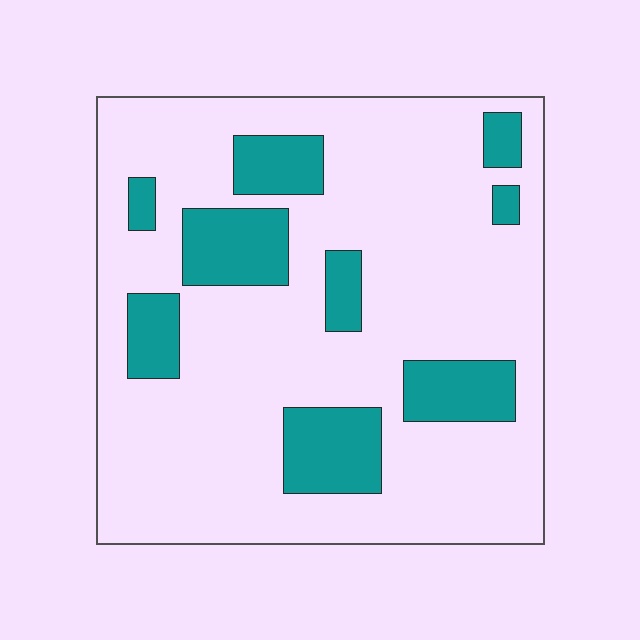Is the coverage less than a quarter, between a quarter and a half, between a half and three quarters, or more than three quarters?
Less than a quarter.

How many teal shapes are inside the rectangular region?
9.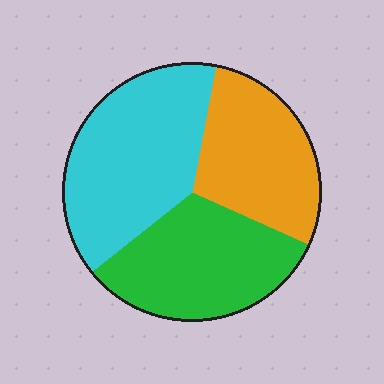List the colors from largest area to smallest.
From largest to smallest: cyan, green, orange.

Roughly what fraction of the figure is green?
Green covers around 30% of the figure.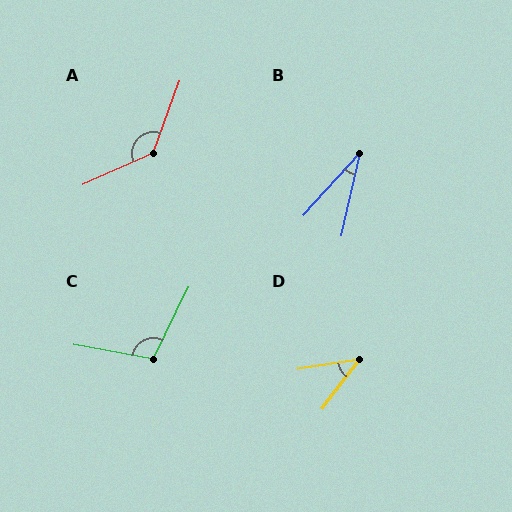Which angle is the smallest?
B, at approximately 30 degrees.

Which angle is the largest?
A, at approximately 134 degrees.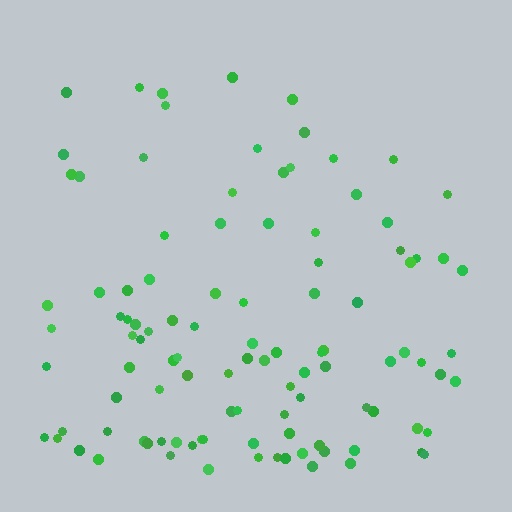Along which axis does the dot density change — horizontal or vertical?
Vertical.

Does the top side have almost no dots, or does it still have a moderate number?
Still a moderate number, just noticeably fewer than the bottom.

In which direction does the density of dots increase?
From top to bottom, with the bottom side densest.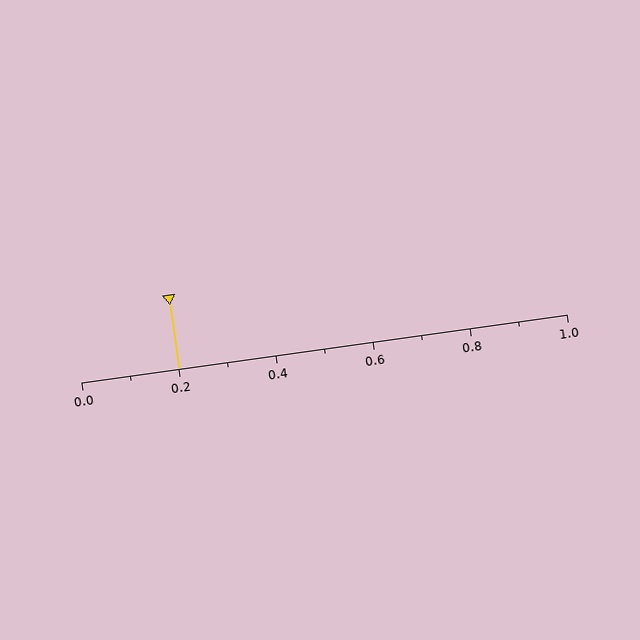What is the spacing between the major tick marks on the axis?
The major ticks are spaced 0.2 apart.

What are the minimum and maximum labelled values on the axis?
The axis runs from 0.0 to 1.0.